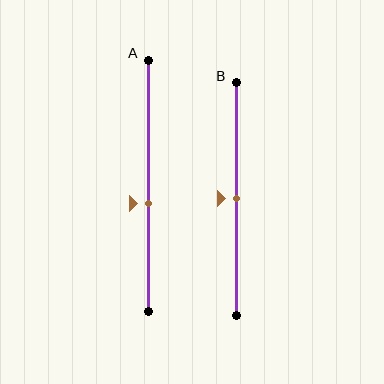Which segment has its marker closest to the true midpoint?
Segment B has its marker closest to the true midpoint.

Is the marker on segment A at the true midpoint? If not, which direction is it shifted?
No, the marker on segment A is shifted downward by about 7% of the segment length.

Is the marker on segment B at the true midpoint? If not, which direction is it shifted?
Yes, the marker on segment B is at the true midpoint.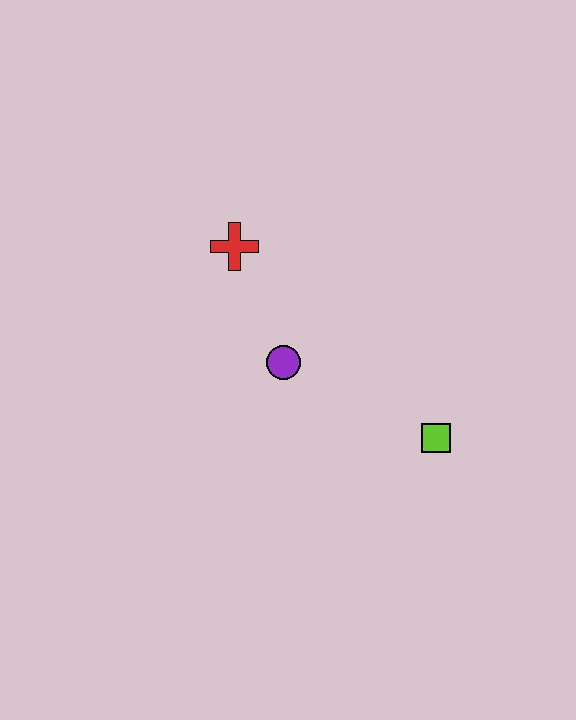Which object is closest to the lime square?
The purple circle is closest to the lime square.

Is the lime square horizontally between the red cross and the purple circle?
No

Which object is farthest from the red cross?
The lime square is farthest from the red cross.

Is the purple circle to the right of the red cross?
Yes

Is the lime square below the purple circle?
Yes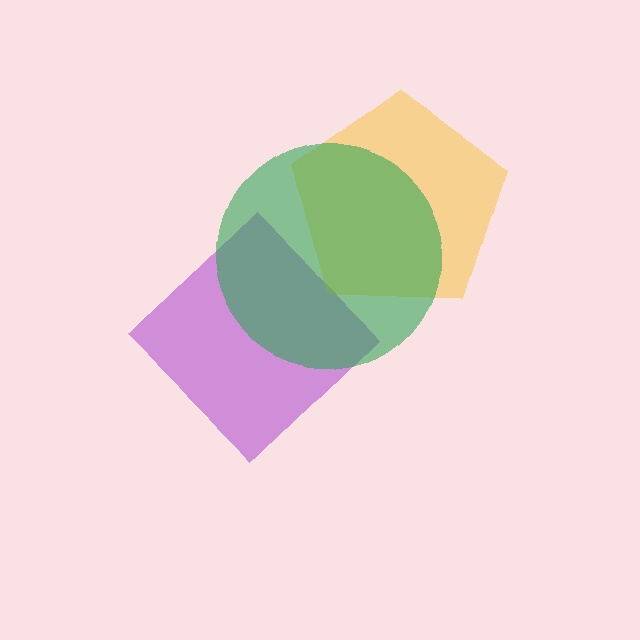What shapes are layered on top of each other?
The layered shapes are: a purple diamond, a yellow pentagon, a green circle.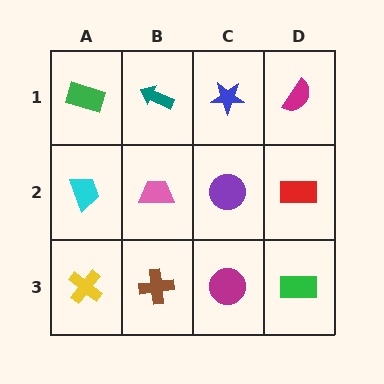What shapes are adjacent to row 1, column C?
A purple circle (row 2, column C), a teal arrow (row 1, column B), a magenta semicircle (row 1, column D).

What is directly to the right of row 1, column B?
A blue star.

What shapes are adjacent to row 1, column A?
A cyan trapezoid (row 2, column A), a teal arrow (row 1, column B).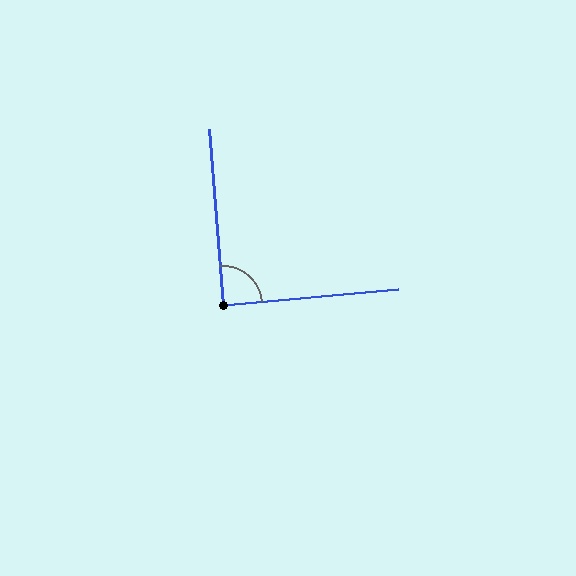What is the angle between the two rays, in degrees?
Approximately 90 degrees.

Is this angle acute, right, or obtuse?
It is approximately a right angle.